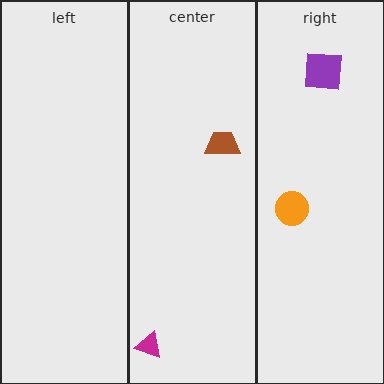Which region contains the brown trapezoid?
The center region.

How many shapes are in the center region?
2.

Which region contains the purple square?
The right region.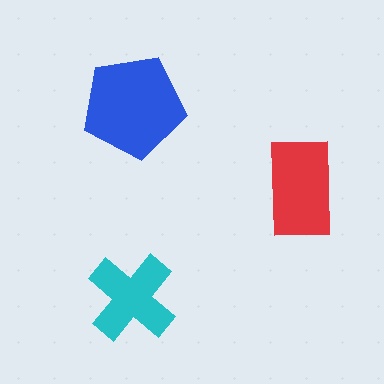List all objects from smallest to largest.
The cyan cross, the red rectangle, the blue pentagon.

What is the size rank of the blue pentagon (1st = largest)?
1st.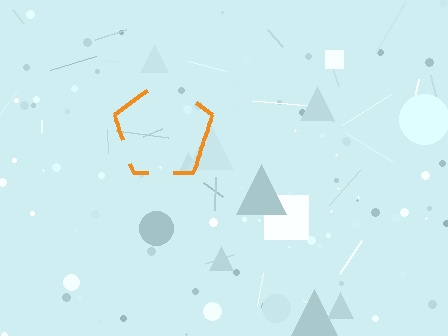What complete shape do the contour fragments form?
The contour fragments form a pentagon.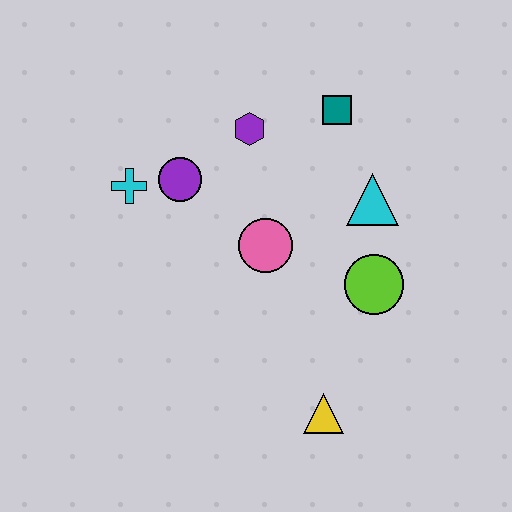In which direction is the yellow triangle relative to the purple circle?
The yellow triangle is below the purple circle.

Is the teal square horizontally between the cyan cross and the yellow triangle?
No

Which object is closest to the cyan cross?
The purple circle is closest to the cyan cross.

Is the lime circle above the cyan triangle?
No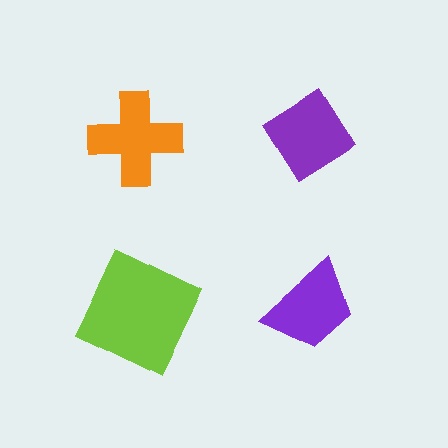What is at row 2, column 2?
A purple trapezoid.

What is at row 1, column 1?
An orange cross.